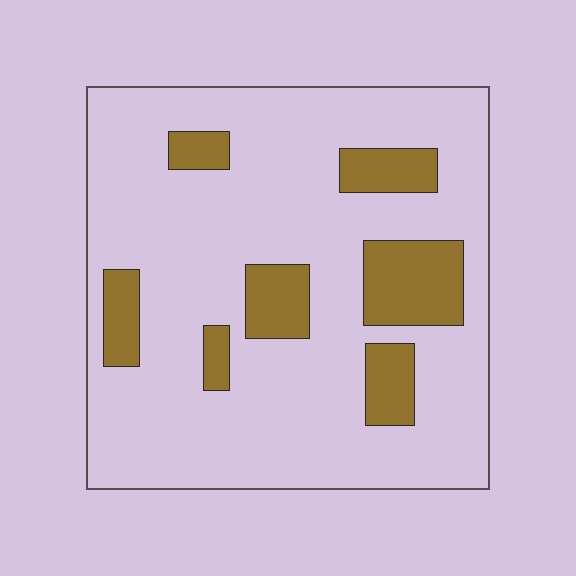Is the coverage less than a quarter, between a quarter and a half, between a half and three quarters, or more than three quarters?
Less than a quarter.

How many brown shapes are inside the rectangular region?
7.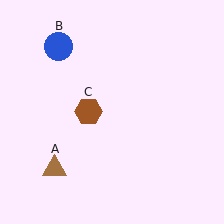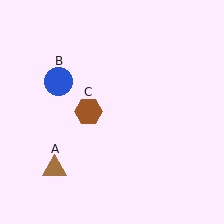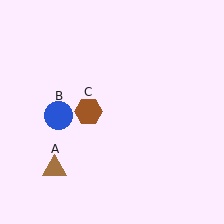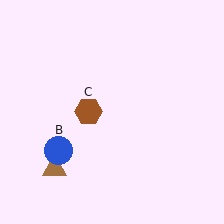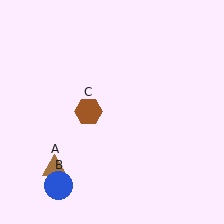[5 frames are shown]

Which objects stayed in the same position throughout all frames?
Brown triangle (object A) and brown hexagon (object C) remained stationary.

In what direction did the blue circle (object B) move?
The blue circle (object B) moved down.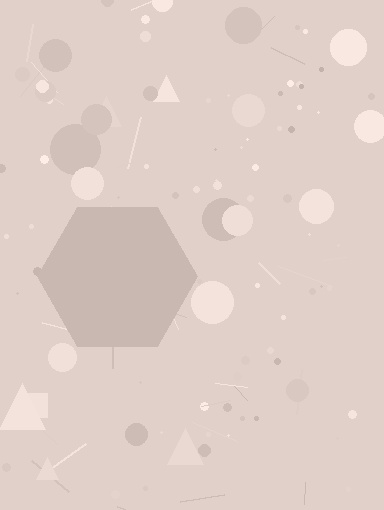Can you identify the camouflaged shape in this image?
The camouflaged shape is a hexagon.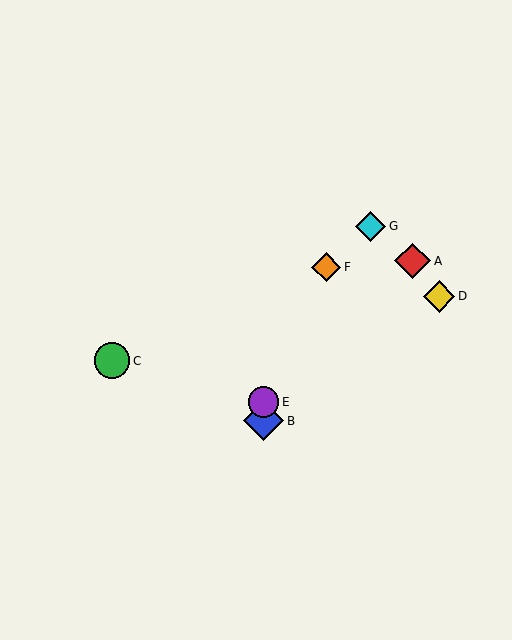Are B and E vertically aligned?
Yes, both are at x≈263.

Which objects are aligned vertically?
Objects B, E are aligned vertically.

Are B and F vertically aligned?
No, B is at x≈263 and F is at x≈326.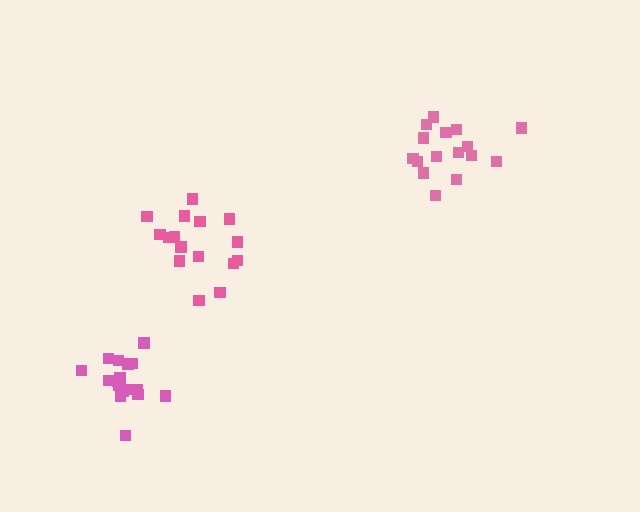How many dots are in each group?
Group 1: 16 dots, Group 2: 16 dots, Group 3: 17 dots (49 total).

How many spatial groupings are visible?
There are 3 spatial groupings.